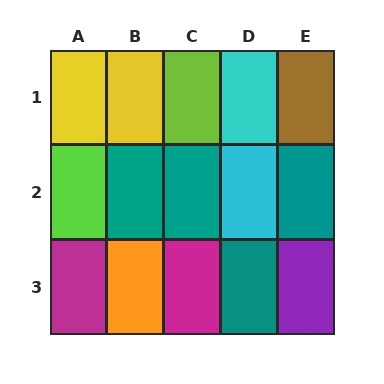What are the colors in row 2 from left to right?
Lime, teal, teal, cyan, teal.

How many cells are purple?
1 cell is purple.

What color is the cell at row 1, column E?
Brown.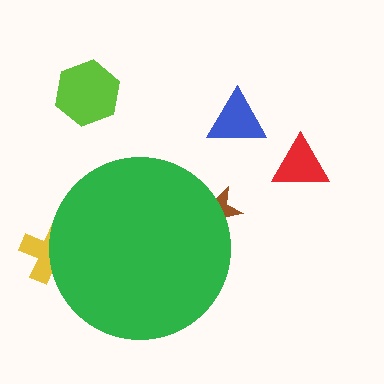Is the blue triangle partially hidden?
No, the blue triangle is fully visible.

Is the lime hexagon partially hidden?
No, the lime hexagon is fully visible.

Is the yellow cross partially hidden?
Yes, the yellow cross is partially hidden behind the green circle.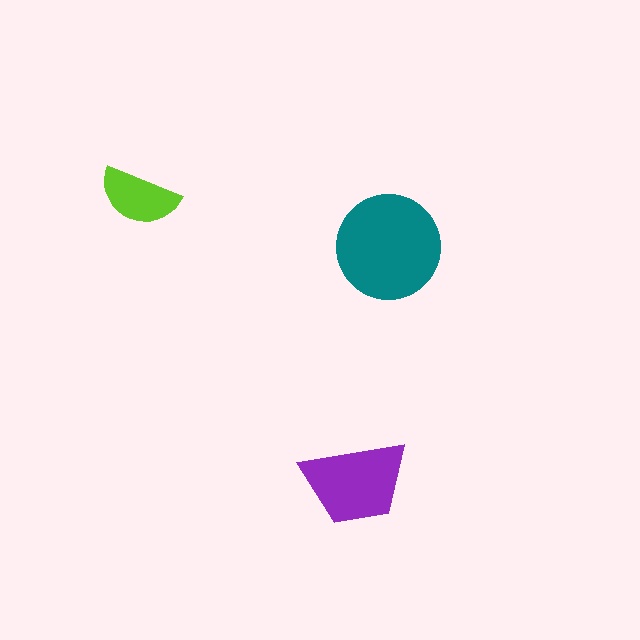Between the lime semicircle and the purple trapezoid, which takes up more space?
The purple trapezoid.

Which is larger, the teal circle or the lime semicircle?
The teal circle.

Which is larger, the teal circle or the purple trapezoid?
The teal circle.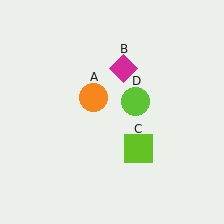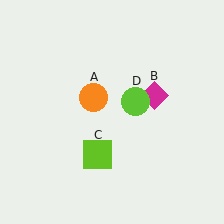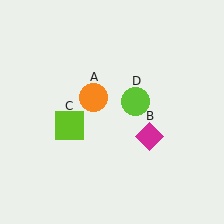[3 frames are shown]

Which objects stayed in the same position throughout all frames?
Orange circle (object A) and lime circle (object D) remained stationary.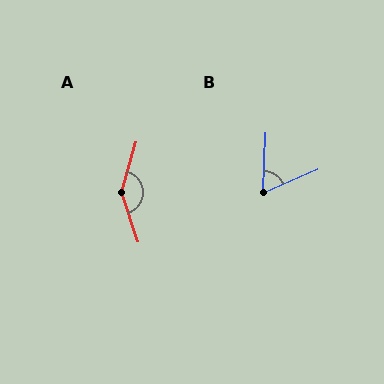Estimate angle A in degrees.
Approximately 146 degrees.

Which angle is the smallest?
B, at approximately 64 degrees.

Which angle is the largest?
A, at approximately 146 degrees.